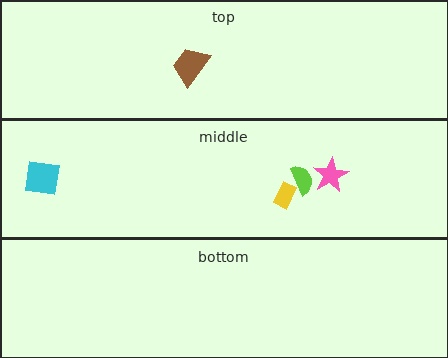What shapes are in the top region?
The brown trapezoid.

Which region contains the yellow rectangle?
The middle region.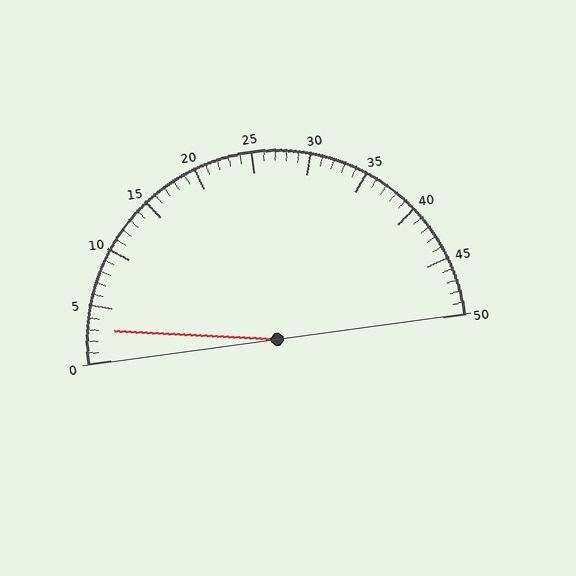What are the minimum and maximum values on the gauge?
The gauge ranges from 0 to 50.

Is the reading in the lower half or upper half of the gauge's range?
The reading is in the lower half of the range (0 to 50).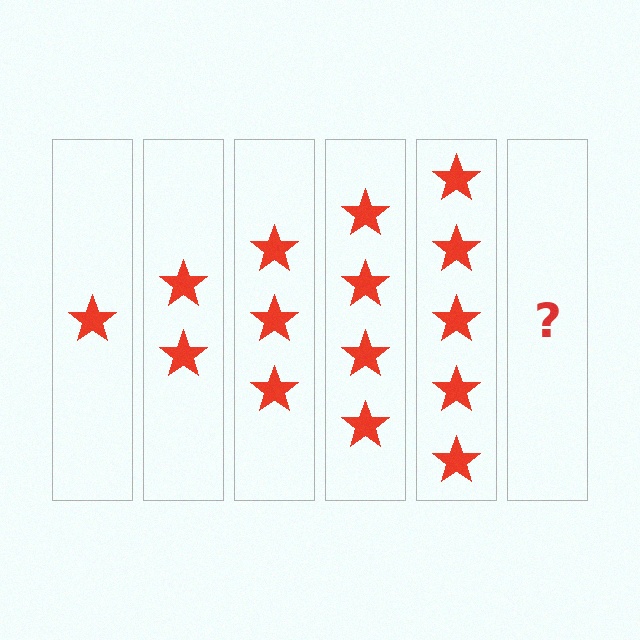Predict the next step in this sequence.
The next step is 6 stars.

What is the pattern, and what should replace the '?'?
The pattern is that each step adds one more star. The '?' should be 6 stars.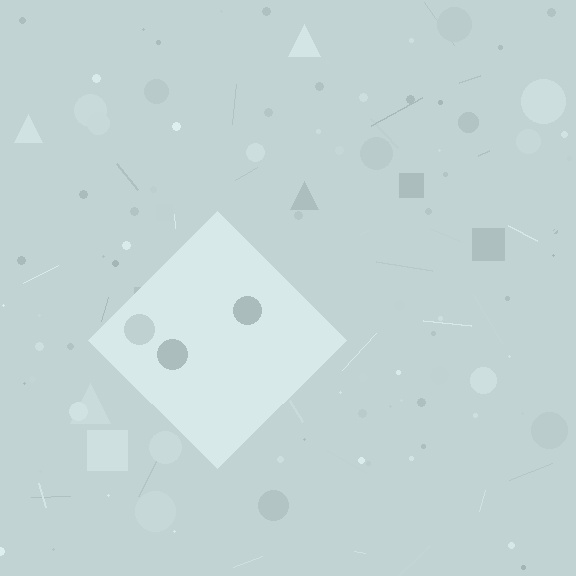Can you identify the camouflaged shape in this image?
The camouflaged shape is a diamond.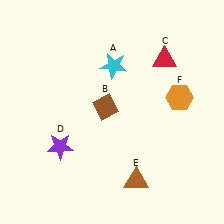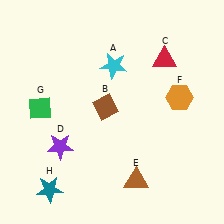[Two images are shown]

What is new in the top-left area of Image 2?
A green diamond (G) was added in the top-left area of Image 2.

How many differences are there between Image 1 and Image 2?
There are 2 differences between the two images.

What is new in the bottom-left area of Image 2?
A teal star (H) was added in the bottom-left area of Image 2.